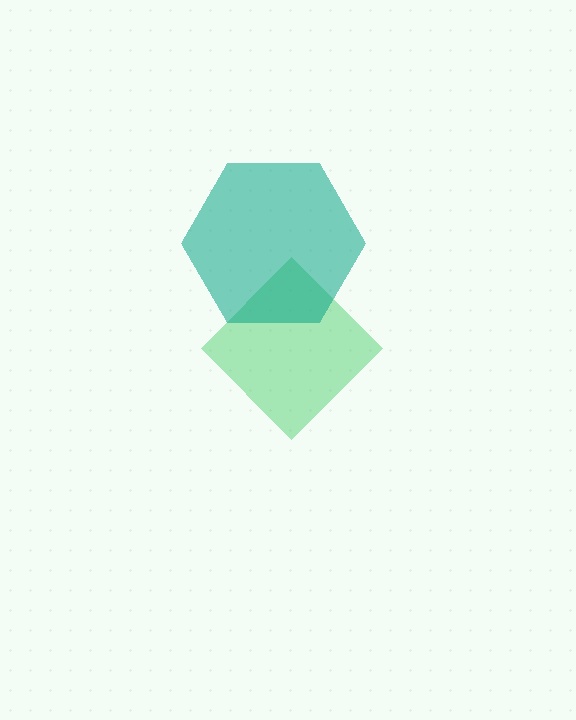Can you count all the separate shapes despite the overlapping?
Yes, there are 2 separate shapes.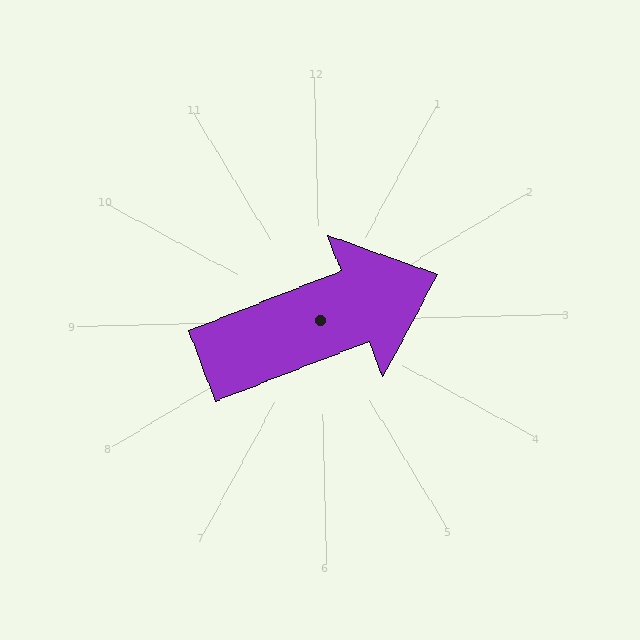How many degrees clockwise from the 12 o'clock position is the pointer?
Approximately 70 degrees.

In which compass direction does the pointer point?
East.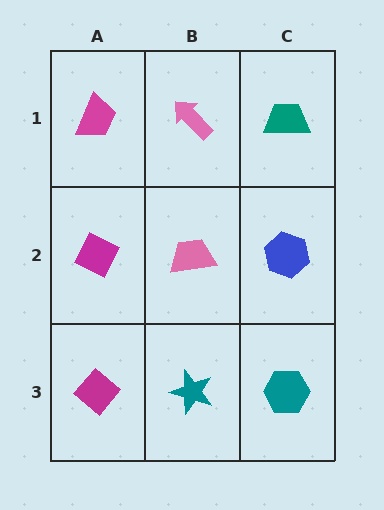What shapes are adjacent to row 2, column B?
A pink arrow (row 1, column B), a teal star (row 3, column B), a magenta diamond (row 2, column A), a blue hexagon (row 2, column C).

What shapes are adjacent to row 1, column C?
A blue hexagon (row 2, column C), a pink arrow (row 1, column B).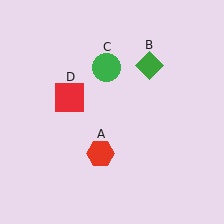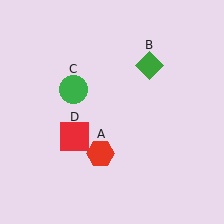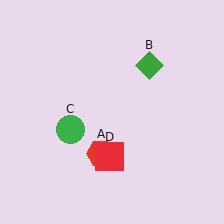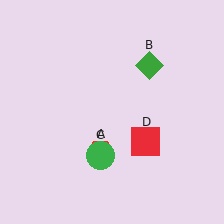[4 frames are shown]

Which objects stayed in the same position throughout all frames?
Red hexagon (object A) and green diamond (object B) remained stationary.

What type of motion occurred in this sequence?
The green circle (object C), red square (object D) rotated counterclockwise around the center of the scene.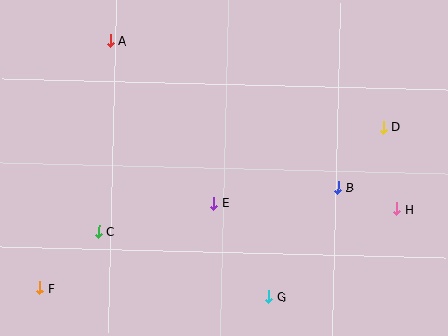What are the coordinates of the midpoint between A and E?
The midpoint between A and E is at (162, 122).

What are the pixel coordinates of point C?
Point C is at (99, 232).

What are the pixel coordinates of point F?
Point F is at (40, 288).